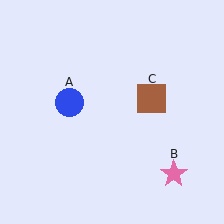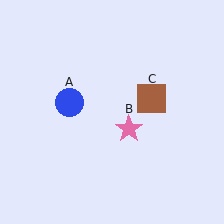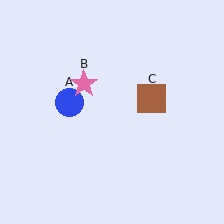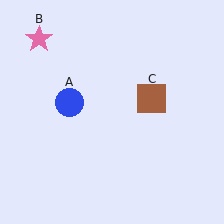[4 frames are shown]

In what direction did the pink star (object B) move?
The pink star (object B) moved up and to the left.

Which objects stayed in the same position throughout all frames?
Blue circle (object A) and brown square (object C) remained stationary.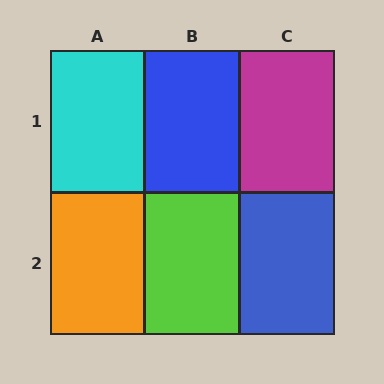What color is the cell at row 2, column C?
Blue.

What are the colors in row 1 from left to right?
Cyan, blue, magenta.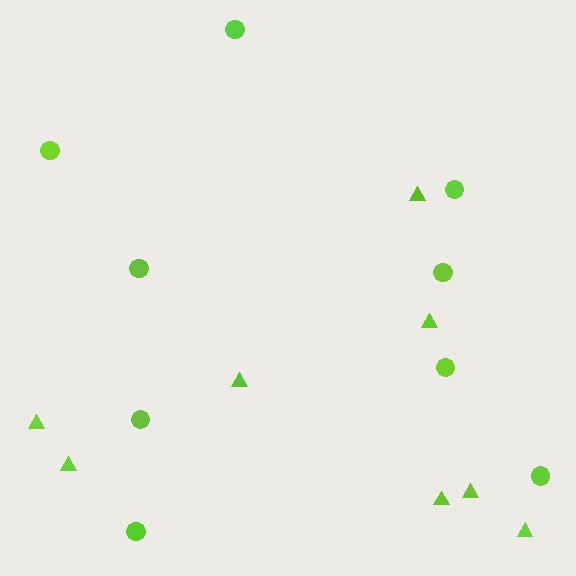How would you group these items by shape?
There are 2 groups: one group of triangles (8) and one group of circles (9).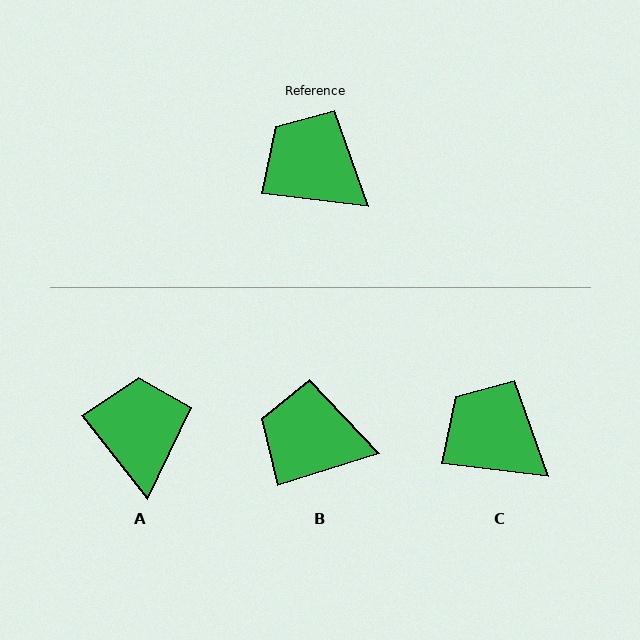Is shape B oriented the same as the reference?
No, it is off by about 24 degrees.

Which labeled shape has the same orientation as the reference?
C.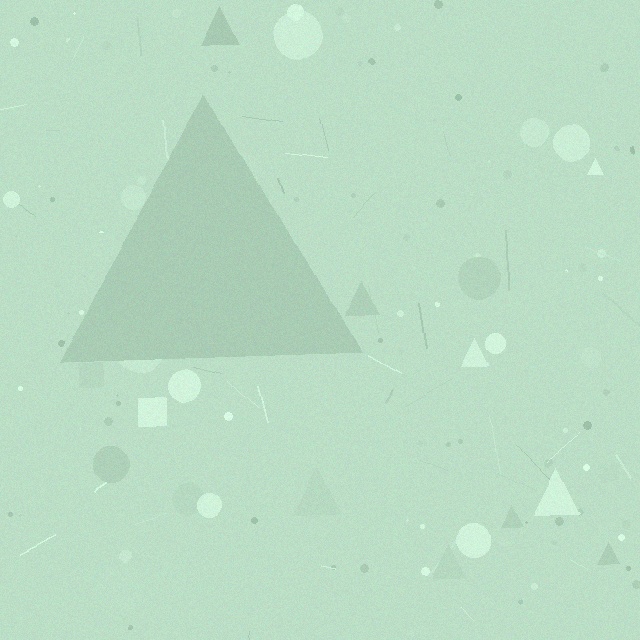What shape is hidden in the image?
A triangle is hidden in the image.